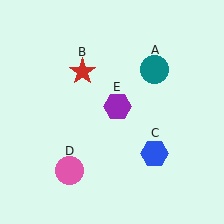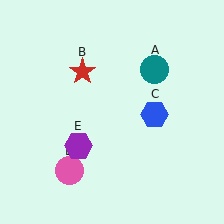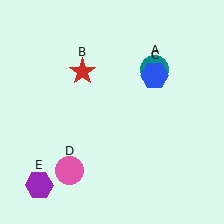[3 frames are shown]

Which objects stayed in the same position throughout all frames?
Teal circle (object A) and red star (object B) and pink circle (object D) remained stationary.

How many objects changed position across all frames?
2 objects changed position: blue hexagon (object C), purple hexagon (object E).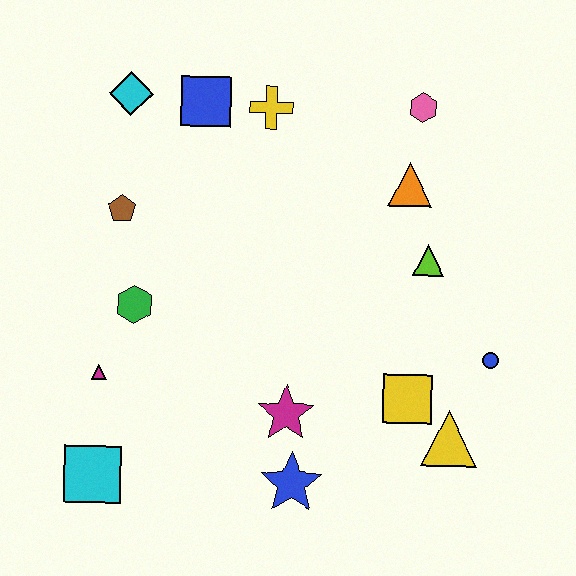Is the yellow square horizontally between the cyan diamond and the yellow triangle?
Yes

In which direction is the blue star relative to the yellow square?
The blue star is to the left of the yellow square.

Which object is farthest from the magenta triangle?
The pink hexagon is farthest from the magenta triangle.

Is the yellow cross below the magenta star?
No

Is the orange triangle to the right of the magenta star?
Yes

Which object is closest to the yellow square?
The yellow triangle is closest to the yellow square.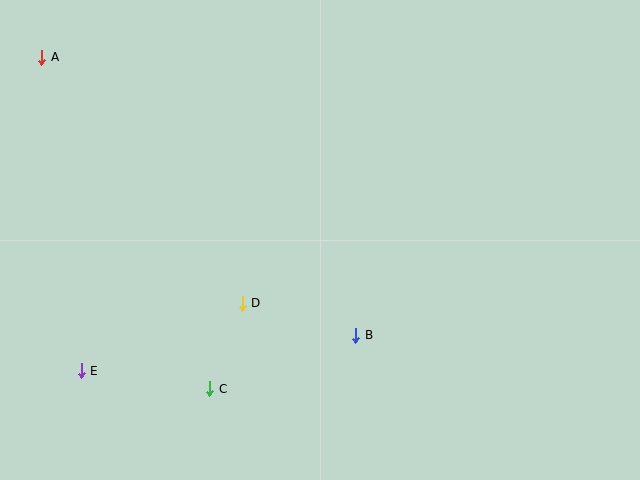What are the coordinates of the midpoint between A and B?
The midpoint between A and B is at (199, 196).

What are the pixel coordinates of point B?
Point B is at (356, 335).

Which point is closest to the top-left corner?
Point A is closest to the top-left corner.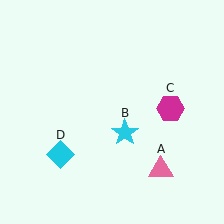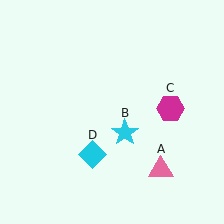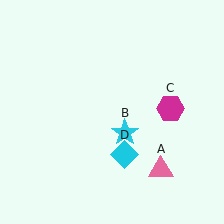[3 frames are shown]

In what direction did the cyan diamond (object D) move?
The cyan diamond (object D) moved right.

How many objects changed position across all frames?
1 object changed position: cyan diamond (object D).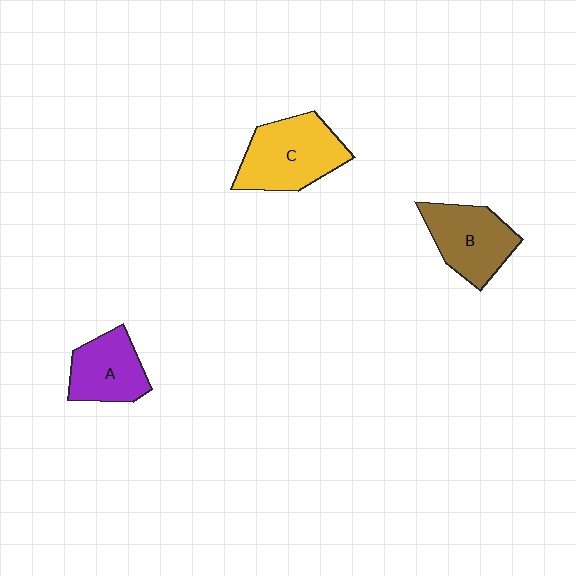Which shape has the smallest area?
Shape A (purple).